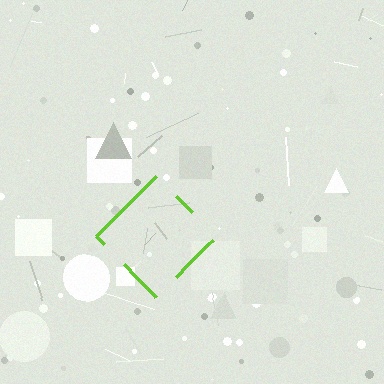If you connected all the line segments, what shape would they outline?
They would outline a diamond.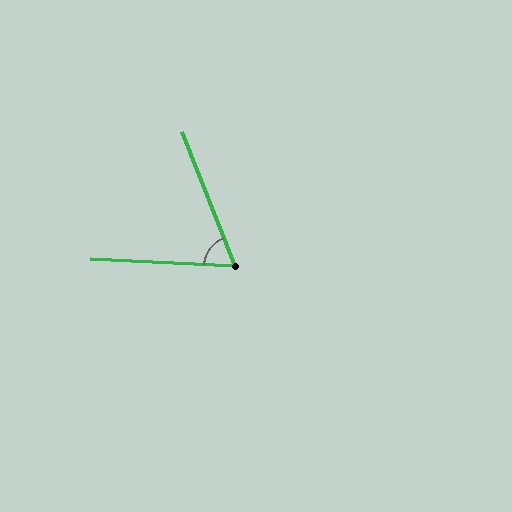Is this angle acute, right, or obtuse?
It is acute.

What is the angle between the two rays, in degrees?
Approximately 66 degrees.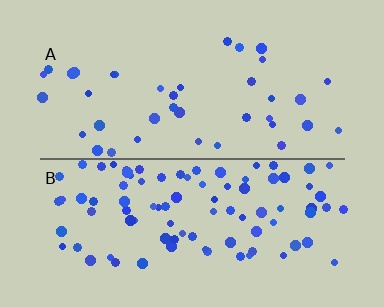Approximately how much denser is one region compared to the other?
Approximately 2.4× — region B over region A.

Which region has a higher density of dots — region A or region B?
B (the bottom).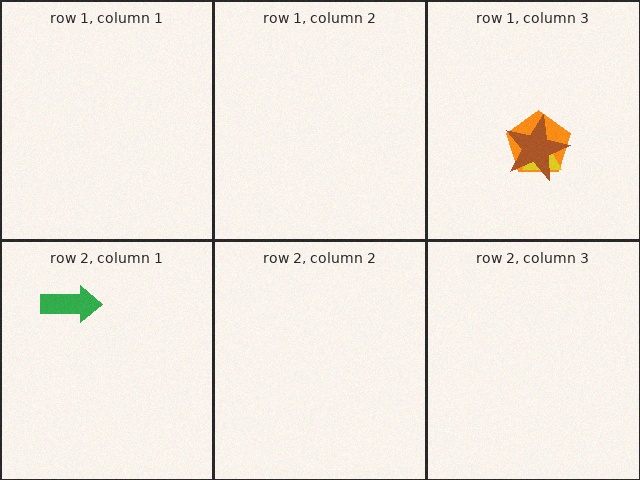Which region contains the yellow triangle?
The row 1, column 3 region.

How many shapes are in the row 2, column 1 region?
1.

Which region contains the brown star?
The row 1, column 3 region.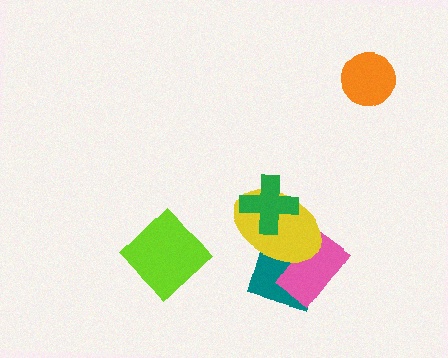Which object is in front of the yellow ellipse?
The green cross is in front of the yellow ellipse.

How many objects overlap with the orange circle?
0 objects overlap with the orange circle.